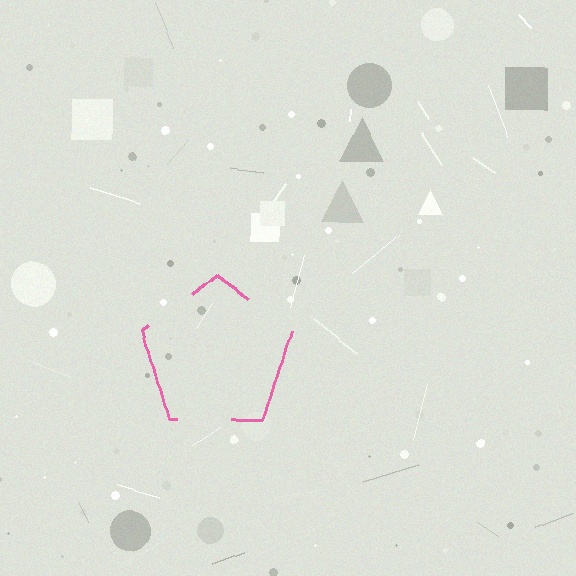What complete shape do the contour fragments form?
The contour fragments form a pentagon.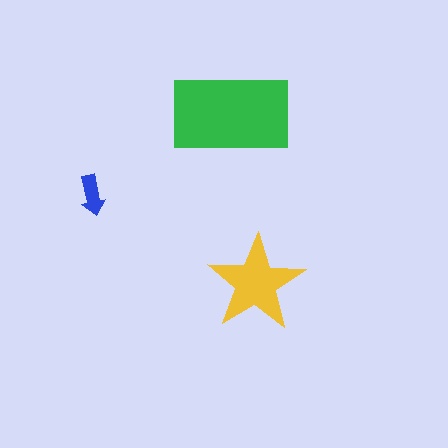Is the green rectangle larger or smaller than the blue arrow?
Larger.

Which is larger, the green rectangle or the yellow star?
The green rectangle.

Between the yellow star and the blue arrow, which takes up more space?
The yellow star.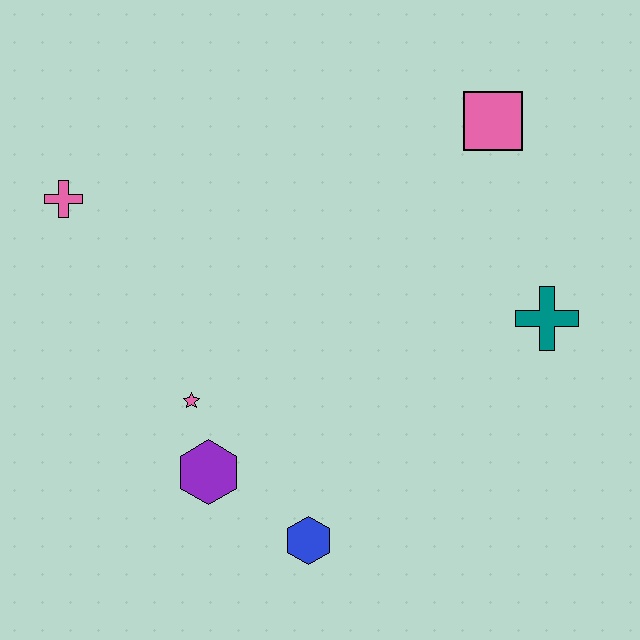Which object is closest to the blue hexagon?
The purple hexagon is closest to the blue hexagon.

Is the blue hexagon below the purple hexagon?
Yes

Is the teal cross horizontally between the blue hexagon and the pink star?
No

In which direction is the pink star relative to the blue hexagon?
The pink star is above the blue hexagon.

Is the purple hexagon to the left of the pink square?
Yes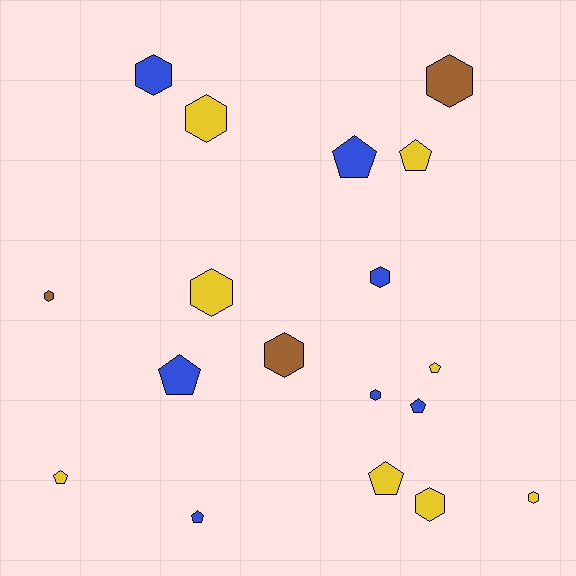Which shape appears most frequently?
Hexagon, with 10 objects.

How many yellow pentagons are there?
There are 4 yellow pentagons.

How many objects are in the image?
There are 18 objects.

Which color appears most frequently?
Yellow, with 8 objects.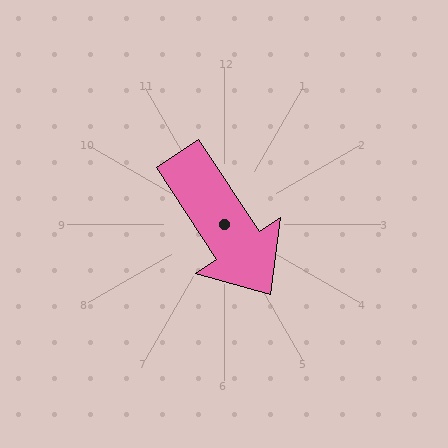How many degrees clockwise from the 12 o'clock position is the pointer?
Approximately 146 degrees.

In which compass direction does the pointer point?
Southeast.